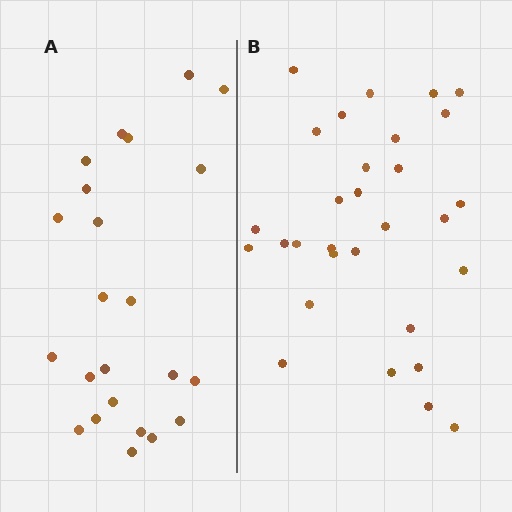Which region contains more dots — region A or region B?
Region B (the right region) has more dots.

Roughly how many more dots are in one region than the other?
Region B has roughly 8 or so more dots than region A.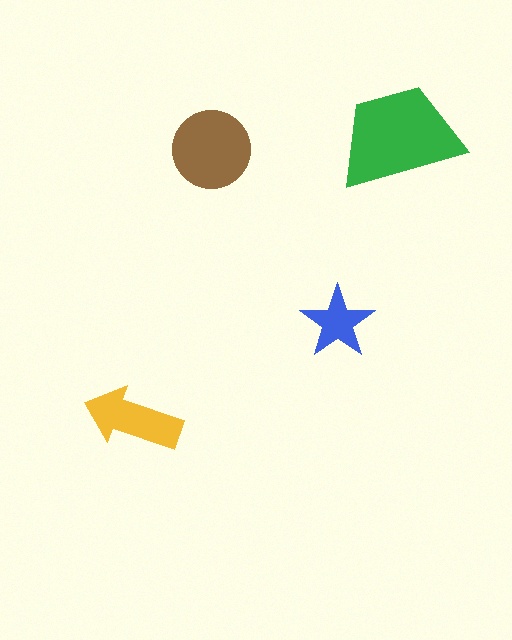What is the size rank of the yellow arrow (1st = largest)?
3rd.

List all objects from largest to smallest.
The green trapezoid, the brown circle, the yellow arrow, the blue star.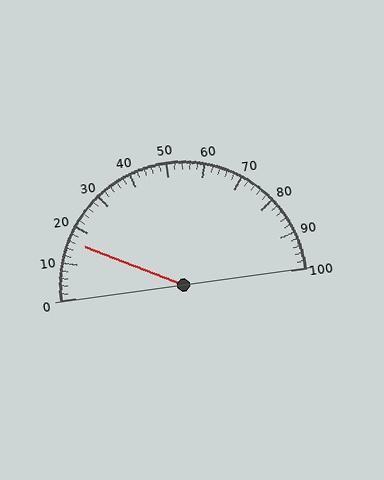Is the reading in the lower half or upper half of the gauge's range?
The reading is in the lower half of the range (0 to 100).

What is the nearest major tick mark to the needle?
The nearest major tick mark is 20.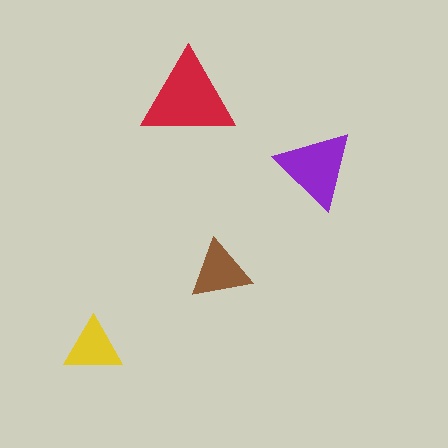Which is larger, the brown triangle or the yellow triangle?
The brown one.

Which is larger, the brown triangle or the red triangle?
The red one.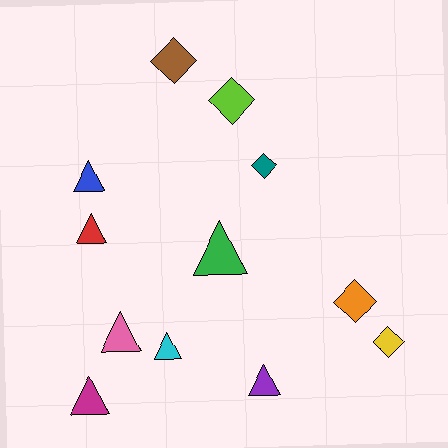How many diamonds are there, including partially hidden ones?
There are 5 diamonds.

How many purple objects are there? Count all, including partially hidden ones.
There is 1 purple object.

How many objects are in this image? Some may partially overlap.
There are 12 objects.